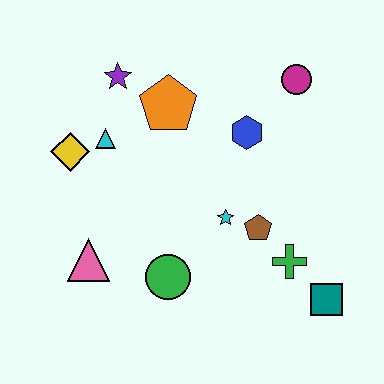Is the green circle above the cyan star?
No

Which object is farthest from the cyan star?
The purple star is farthest from the cyan star.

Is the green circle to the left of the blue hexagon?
Yes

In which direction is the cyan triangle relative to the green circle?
The cyan triangle is above the green circle.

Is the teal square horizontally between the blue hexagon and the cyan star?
No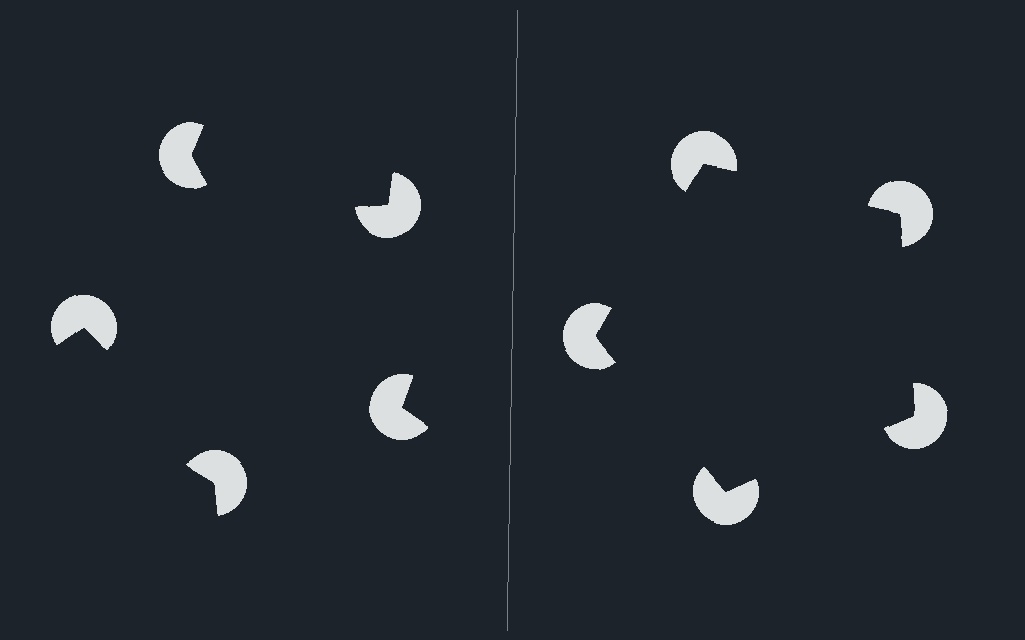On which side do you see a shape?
An illusory pentagon appears on the right side. On the left side the wedge cuts are rotated, so no coherent shape forms.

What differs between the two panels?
The pac-man discs are positioned identically on both sides; only the wedge orientations differ. On the right they align to a pentagon; on the left they are misaligned.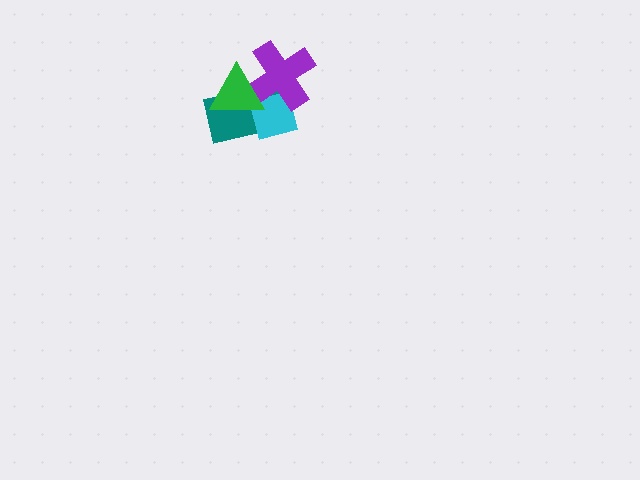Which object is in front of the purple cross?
The green triangle is in front of the purple cross.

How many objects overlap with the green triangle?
3 objects overlap with the green triangle.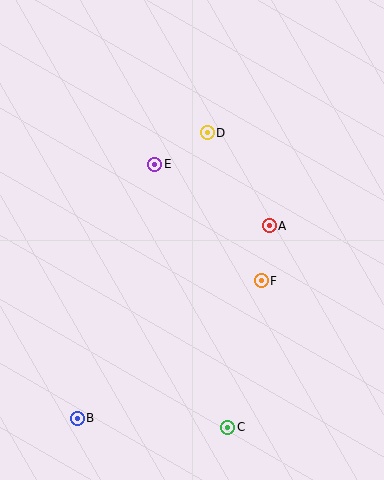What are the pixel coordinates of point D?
Point D is at (207, 133).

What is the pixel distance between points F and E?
The distance between F and E is 157 pixels.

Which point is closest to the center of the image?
Point A at (269, 226) is closest to the center.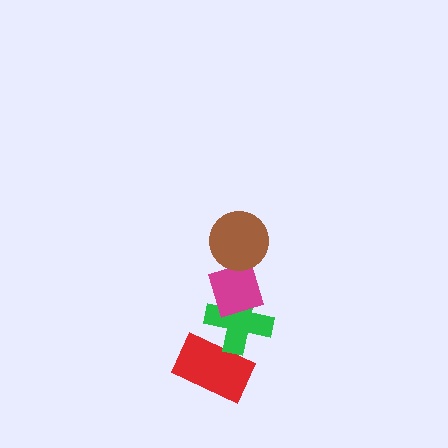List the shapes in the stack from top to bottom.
From top to bottom: the brown circle, the magenta diamond, the green cross, the red rectangle.